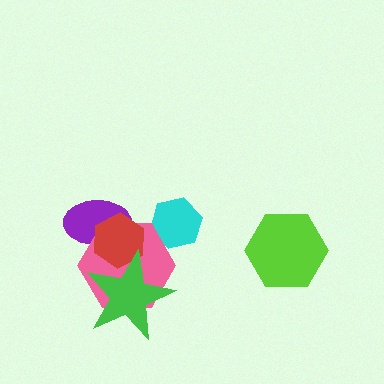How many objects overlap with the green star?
2 objects overlap with the green star.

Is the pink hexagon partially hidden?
Yes, it is partially covered by another shape.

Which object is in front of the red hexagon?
The green star is in front of the red hexagon.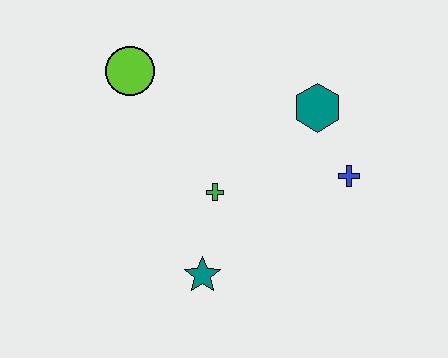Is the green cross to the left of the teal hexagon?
Yes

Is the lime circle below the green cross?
No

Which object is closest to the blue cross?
The teal hexagon is closest to the blue cross.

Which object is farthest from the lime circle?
The blue cross is farthest from the lime circle.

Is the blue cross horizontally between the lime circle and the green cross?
No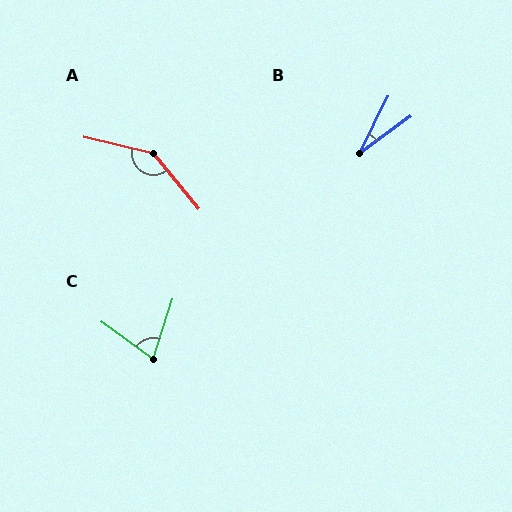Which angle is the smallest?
B, at approximately 28 degrees.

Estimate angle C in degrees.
Approximately 73 degrees.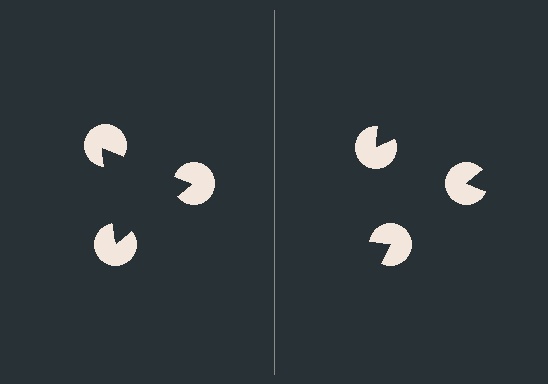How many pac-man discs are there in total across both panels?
6 — 3 on each side.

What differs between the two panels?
The pac-man discs are positioned identically on both sides; only the wedge orientations differ. On the left they align to a triangle; on the right they are misaligned.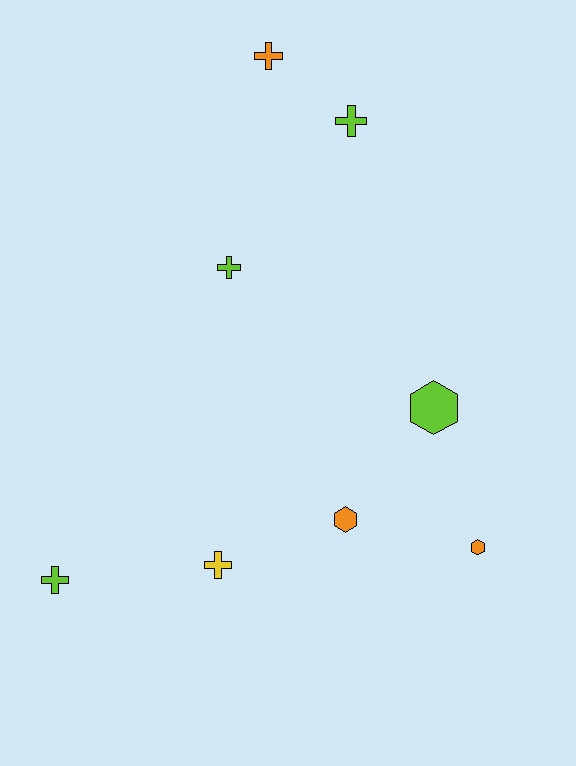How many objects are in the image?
There are 8 objects.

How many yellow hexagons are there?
There are no yellow hexagons.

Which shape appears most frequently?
Cross, with 5 objects.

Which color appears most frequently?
Lime, with 4 objects.